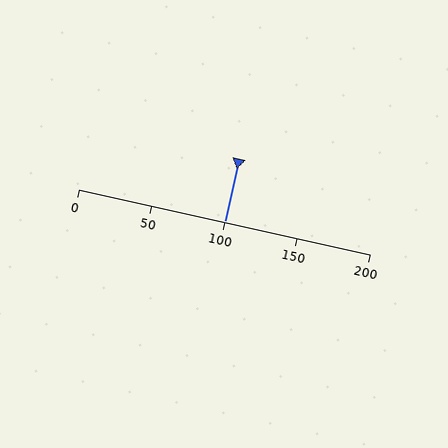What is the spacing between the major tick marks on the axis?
The major ticks are spaced 50 apart.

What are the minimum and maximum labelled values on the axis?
The axis runs from 0 to 200.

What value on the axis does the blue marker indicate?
The marker indicates approximately 100.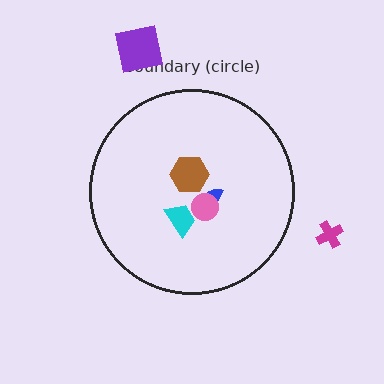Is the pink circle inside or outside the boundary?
Inside.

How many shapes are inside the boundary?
4 inside, 2 outside.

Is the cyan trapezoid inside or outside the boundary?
Inside.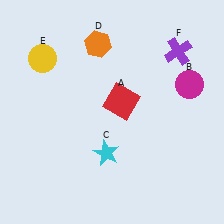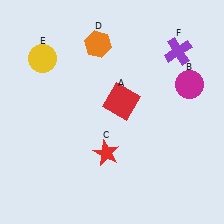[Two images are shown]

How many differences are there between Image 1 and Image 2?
There is 1 difference between the two images.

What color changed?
The star (C) changed from cyan in Image 1 to red in Image 2.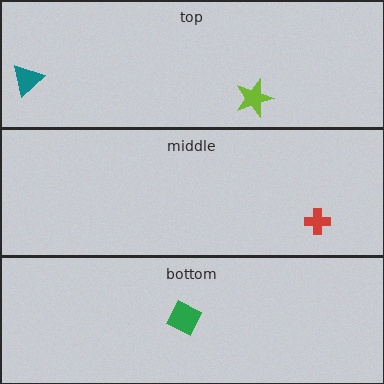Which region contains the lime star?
The top region.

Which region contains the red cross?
The middle region.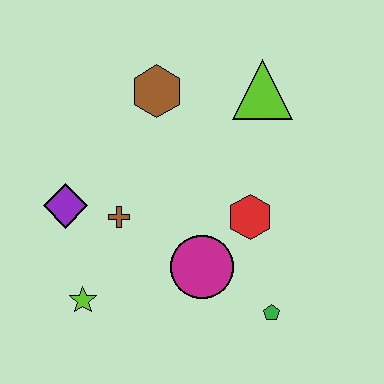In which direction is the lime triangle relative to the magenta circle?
The lime triangle is above the magenta circle.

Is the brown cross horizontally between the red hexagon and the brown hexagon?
No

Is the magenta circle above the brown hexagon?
No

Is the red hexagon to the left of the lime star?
No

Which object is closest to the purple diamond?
The brown cross is closest to the purple diamond.